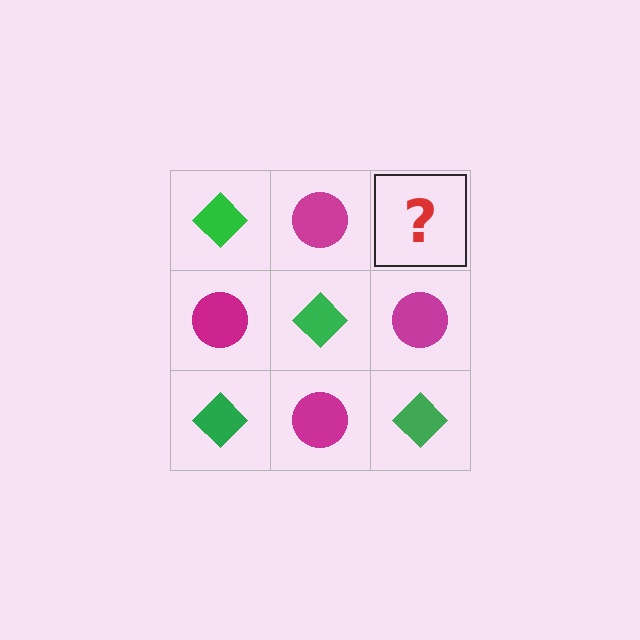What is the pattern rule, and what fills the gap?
The rule is that it alternates green diamond and magenta circle in a checkerboard pattern. The gap should be filled with a green diamond.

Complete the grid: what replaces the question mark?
The question mark should be replaced with a green diamond.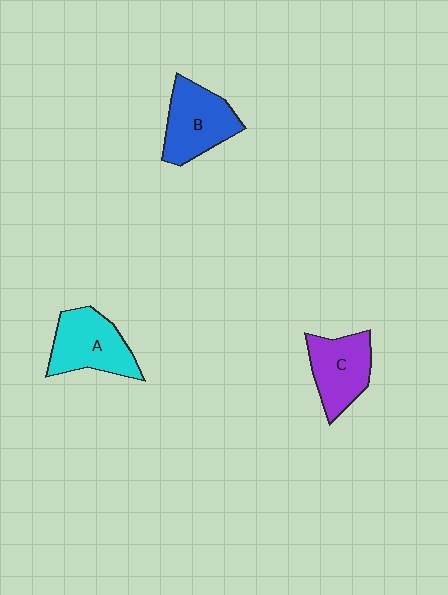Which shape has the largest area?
Shape B (blue).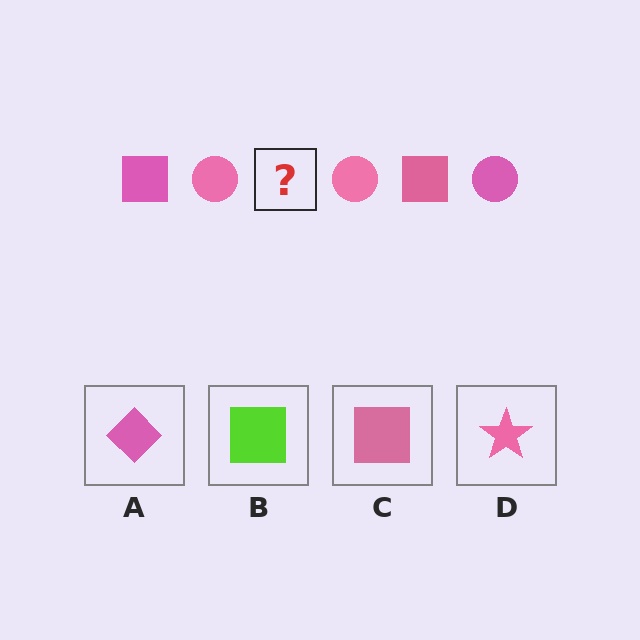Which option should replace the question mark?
Option C.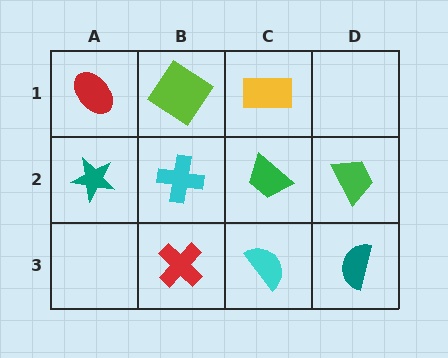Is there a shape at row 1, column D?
No, that cell is empty.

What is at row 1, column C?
A yellow rectangle.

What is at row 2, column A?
A teal star.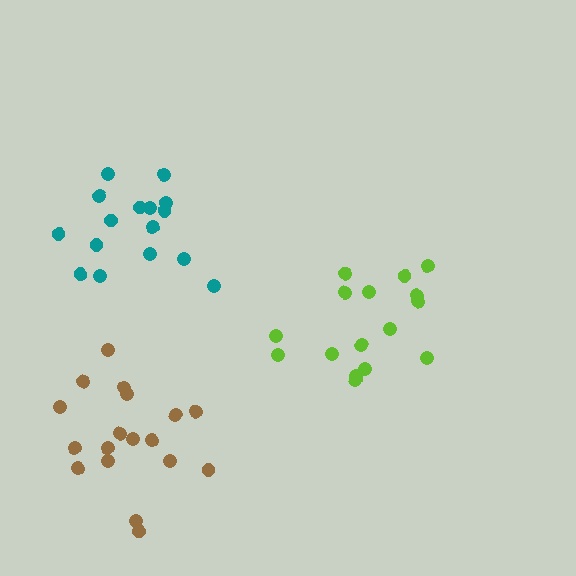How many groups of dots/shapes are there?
There are 3 groups.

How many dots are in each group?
Group 1: 16 dots, Group 2: 18 dots, Group 3: 16 dots (50 total).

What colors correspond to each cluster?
The clusters are colored: lime, brown, teal.